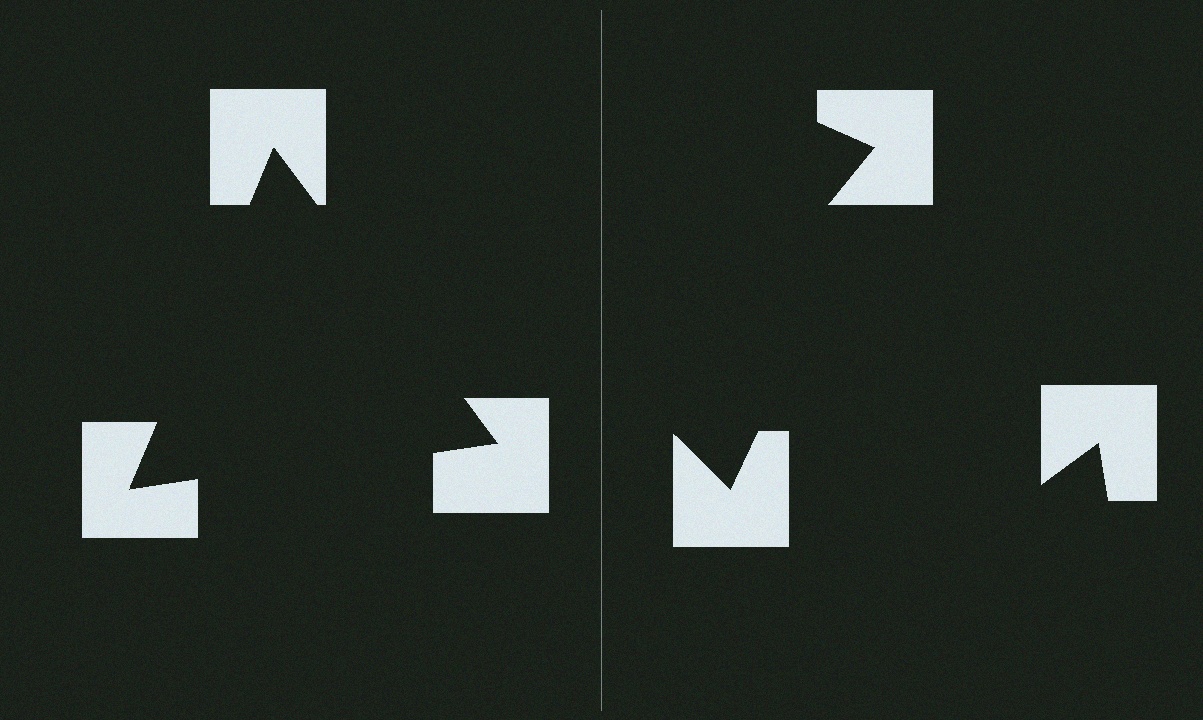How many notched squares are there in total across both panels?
6 — 3 on each side.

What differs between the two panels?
The notched squares are positioned identically on both sides; only the wedge orientations differ. On the left they align to a triangle; on the right they are misaligned.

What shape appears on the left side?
An illusory triangle.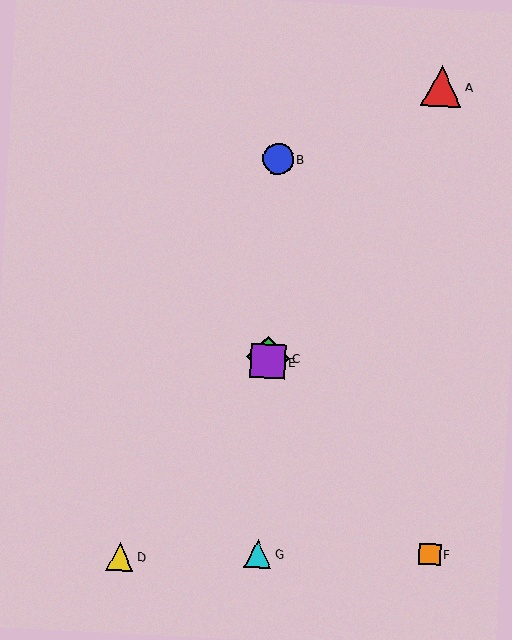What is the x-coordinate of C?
Object C is at x≈268.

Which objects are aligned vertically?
Objects B, C, E, G are aligned vertically.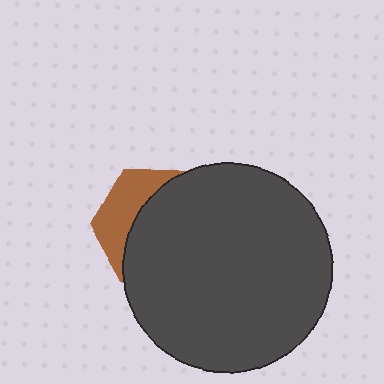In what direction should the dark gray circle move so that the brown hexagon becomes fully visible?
The dark gray circle should move right. That is the shortest direction to clear the overlap and leave the brown hexagon fully visible.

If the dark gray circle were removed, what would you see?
You would see the complete brown hexagon.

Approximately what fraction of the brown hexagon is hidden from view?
Roughly 67% of the brown hexagon is hidden behind the dark gray circle.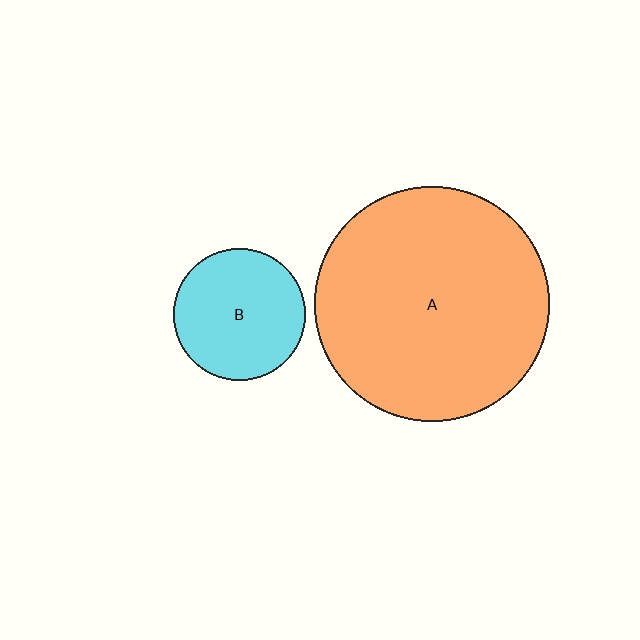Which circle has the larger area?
Circle A (orange).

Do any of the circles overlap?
No, none of the circles overlap.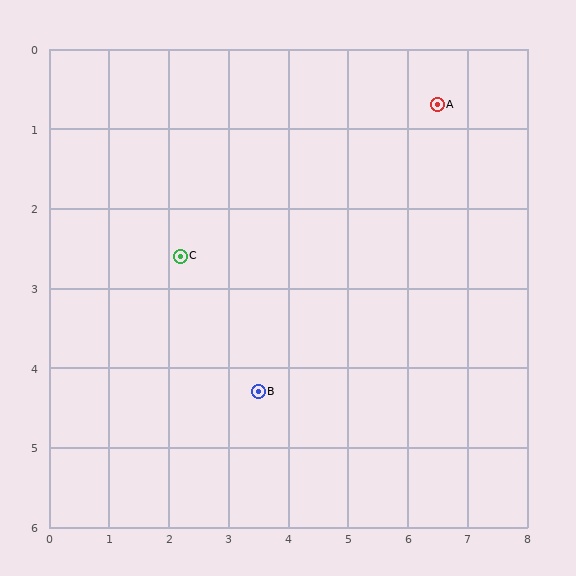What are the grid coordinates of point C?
Point C is at approximately (2.2, 2.6).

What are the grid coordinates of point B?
Point B is at approximately (3.5, 4.3).